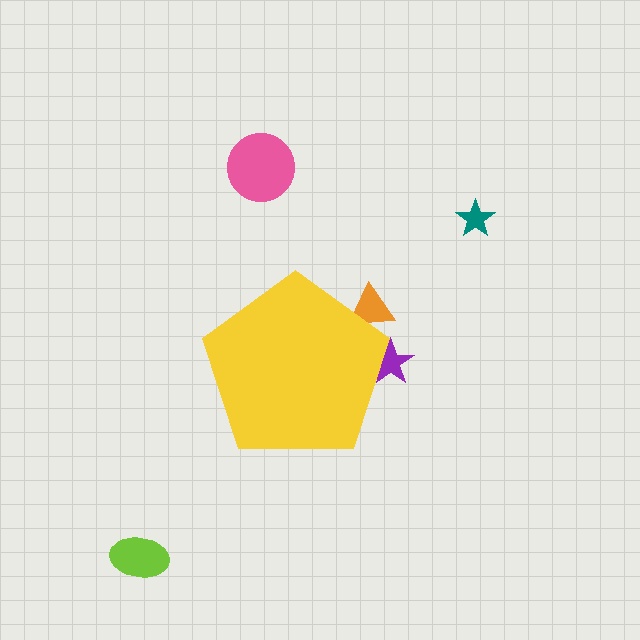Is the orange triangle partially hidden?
Yes, the orange triangle is partially hidden behind the yellow pentagon.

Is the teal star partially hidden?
No, the teal star is fully visible.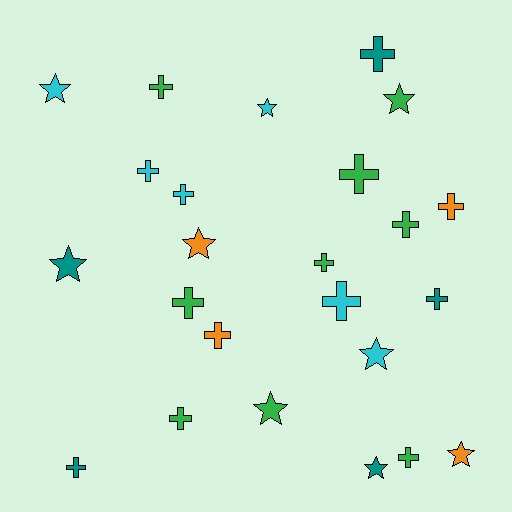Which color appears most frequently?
Green, with 9 objects.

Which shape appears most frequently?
Cross, with 15 objects.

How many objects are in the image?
There are 24 objects.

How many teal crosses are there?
There are 3 teal crosses.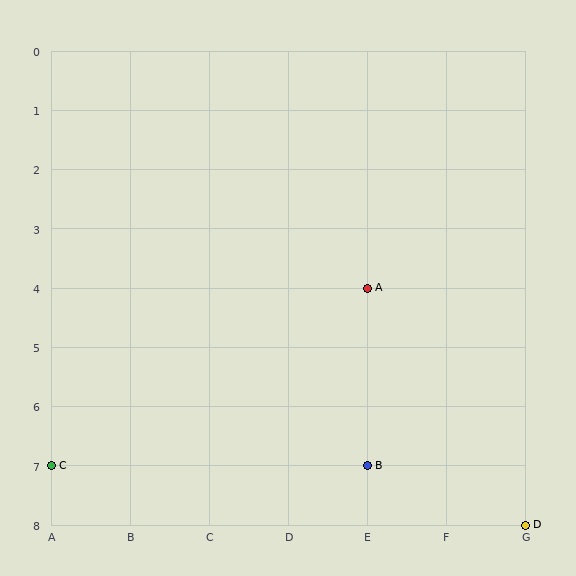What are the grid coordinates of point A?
Point A is at grid coordinates (E, 4).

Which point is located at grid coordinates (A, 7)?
Point C is at (A, 7).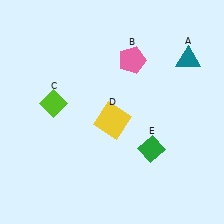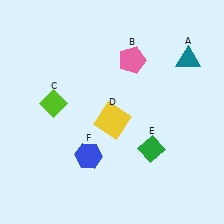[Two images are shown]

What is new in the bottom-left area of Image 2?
A blue hexagon (F) was added in the bottom-left area of Image 2.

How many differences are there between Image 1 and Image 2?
There is 1 difference between the two images.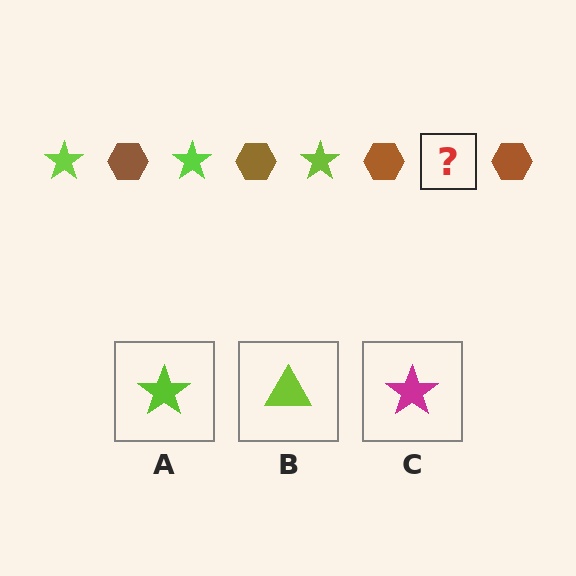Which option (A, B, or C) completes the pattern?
A.